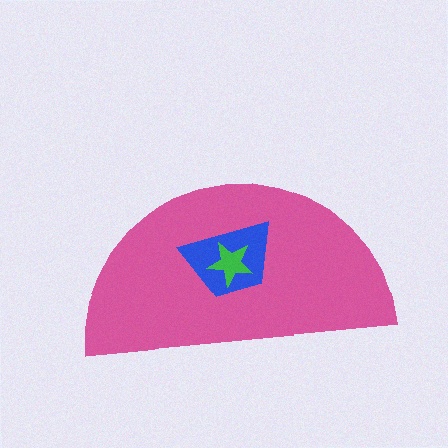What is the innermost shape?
The green star.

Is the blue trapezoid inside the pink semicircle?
Yes.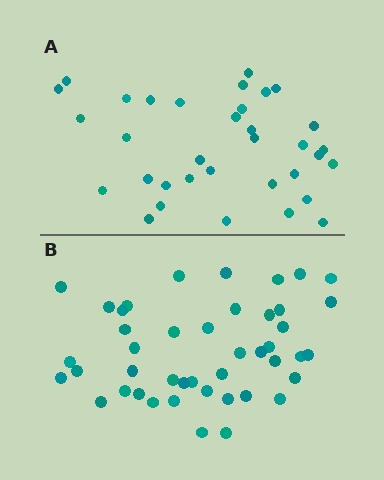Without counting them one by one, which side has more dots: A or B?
Region B (the bottom region) has more dots.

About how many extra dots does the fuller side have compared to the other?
Region B has roughly 10 or so more dots than region A.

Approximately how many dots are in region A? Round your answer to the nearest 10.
About 30 dots. (The exact count is 34, which rounds to 30.)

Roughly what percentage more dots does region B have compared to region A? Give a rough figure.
About 30% more.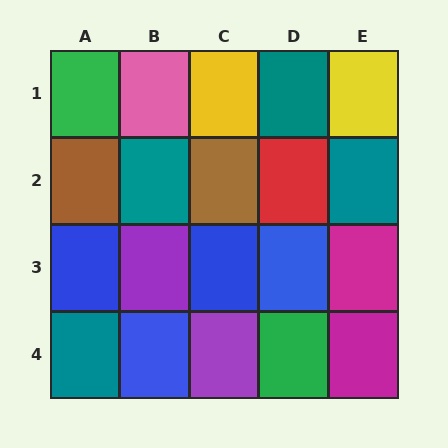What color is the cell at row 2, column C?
Brown.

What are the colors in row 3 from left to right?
Blue, purple, blue, blue, magenta.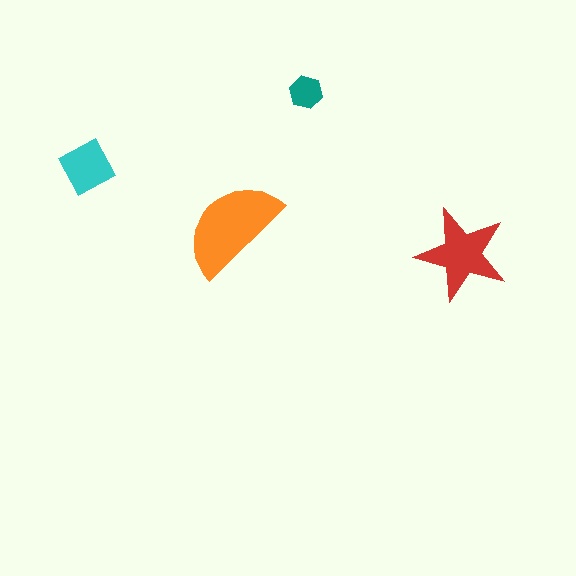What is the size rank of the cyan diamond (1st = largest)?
3rd.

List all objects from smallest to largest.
The teal hexagon, the cyan diamond, the red star, the orange semicircle.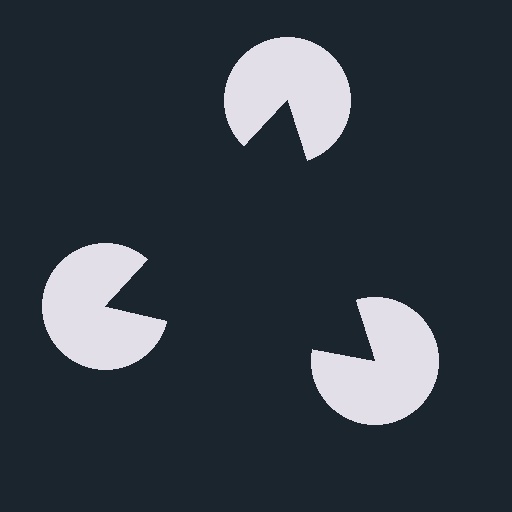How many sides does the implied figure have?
3 sides.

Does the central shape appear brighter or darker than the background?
It typically appears slightly darker than the background, even though no actual brightness change is drawn.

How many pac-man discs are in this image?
There are 3 — one at each vertex of the illusory triangle.